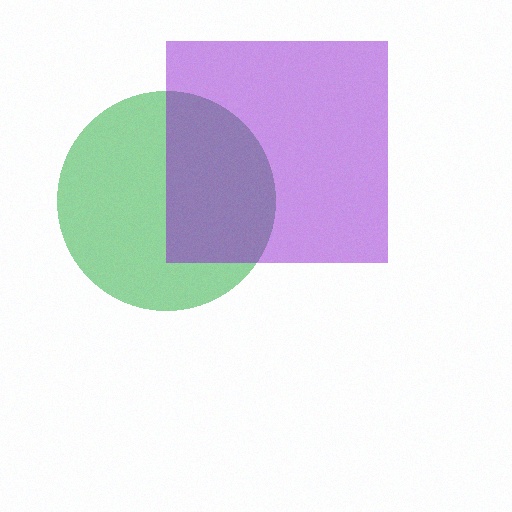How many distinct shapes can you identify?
There are 2 distinct shapes: a green circle, a purple square.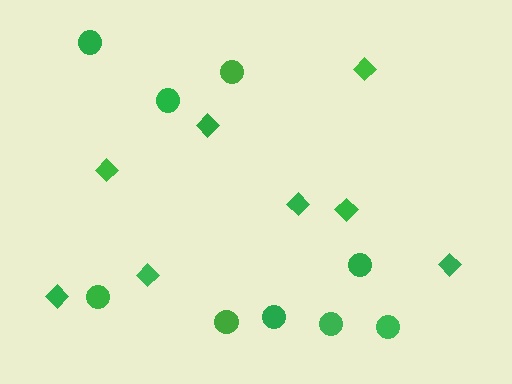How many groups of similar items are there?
There are 2 groups: one group of diamonds (8) and one group of circles (9).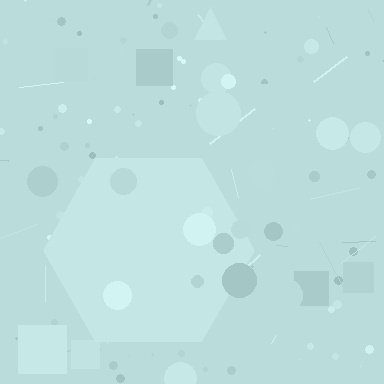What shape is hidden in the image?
A hexagon is hidden in the image.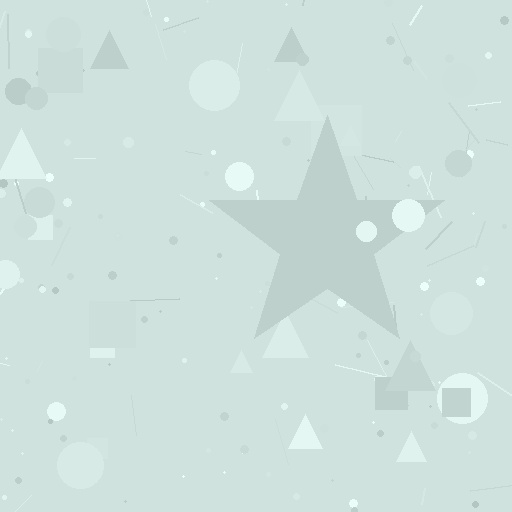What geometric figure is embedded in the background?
A star is embedded in the background.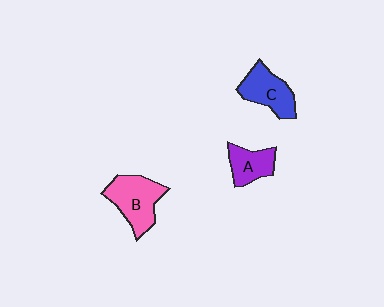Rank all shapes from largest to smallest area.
From largest to smallest: B (pink), C (blue), A (purple).